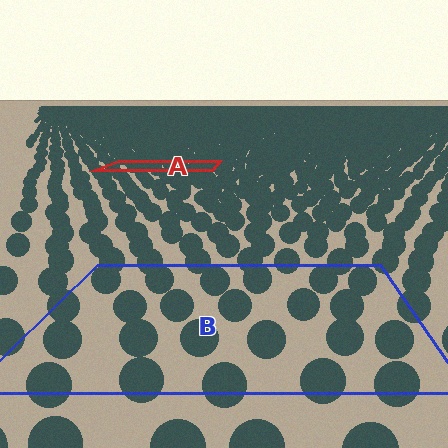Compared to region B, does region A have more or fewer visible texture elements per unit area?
Region A has more texture elements per unit area — they are packed more densely because it is farther away.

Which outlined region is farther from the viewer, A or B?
Region A is farther from the viewer — the texture elements inside it appear smaller and more densely packed.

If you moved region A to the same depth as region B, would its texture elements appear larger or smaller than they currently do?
They would appear larger. At a closer depth, the same texture elements are projected at a bigger on-screen size.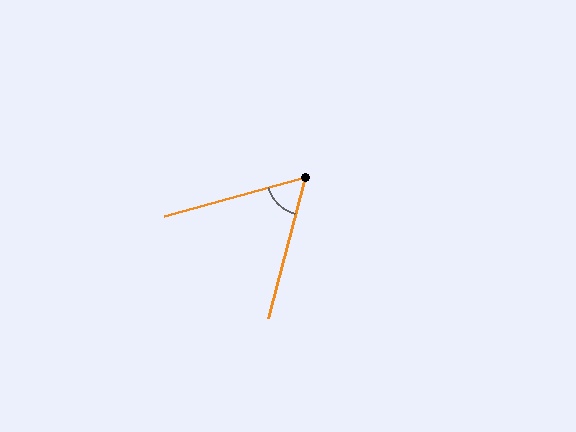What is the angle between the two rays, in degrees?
Approximately 60 degrees.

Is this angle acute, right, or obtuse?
It is acute.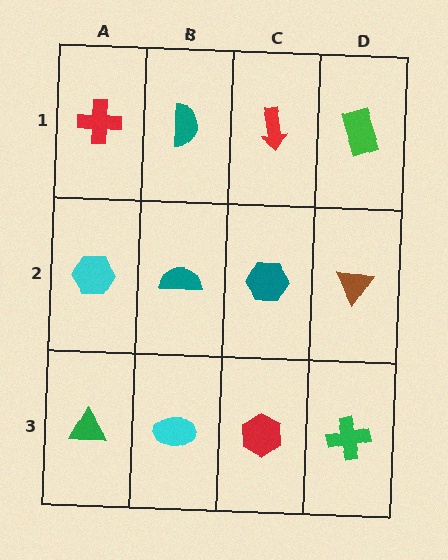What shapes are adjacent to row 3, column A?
A cyan hexagon (row 2, column A), a cyan ellipse (row 3, column B).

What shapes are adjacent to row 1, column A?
A cyan hexagon (row 2, column A), a teal semicircle (row 1, column B).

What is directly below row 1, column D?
A brown triangle.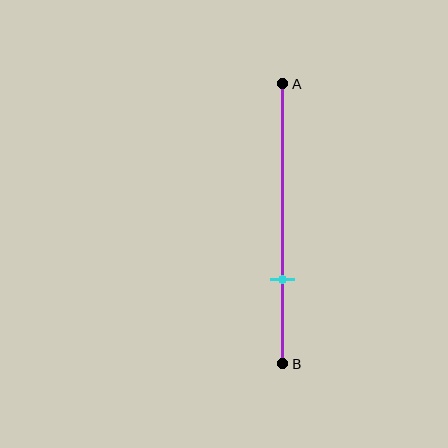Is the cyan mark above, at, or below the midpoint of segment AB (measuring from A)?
The cyan mark is below the midpoint of segment AB.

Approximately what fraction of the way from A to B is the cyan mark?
The cyan mark is approximately 70% of the way from A to B.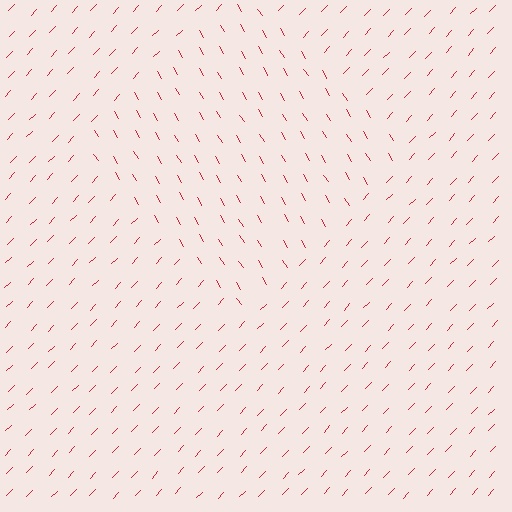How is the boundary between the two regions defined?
The boundary is defined purely by a change in line orientation (approximately 75 degrees difference). All lines are the same color and thickness.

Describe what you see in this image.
The image is filled with small red line segments. A diamond region in the image has lines oriented differently from the surrounding lines, creating a visible texture boundary.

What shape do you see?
I see a diamond.